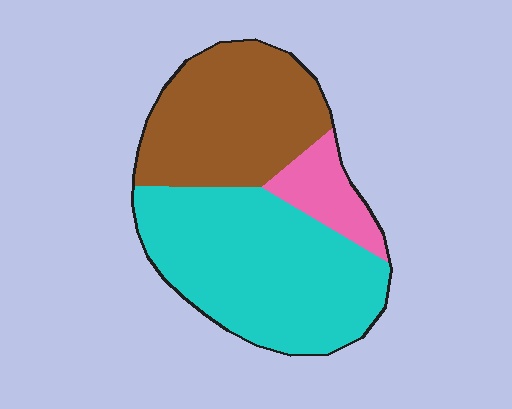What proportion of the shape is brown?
Brown takes up about three eighths (3/8) of the shape.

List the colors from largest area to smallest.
From largest to smallest: cyan, brown, pink.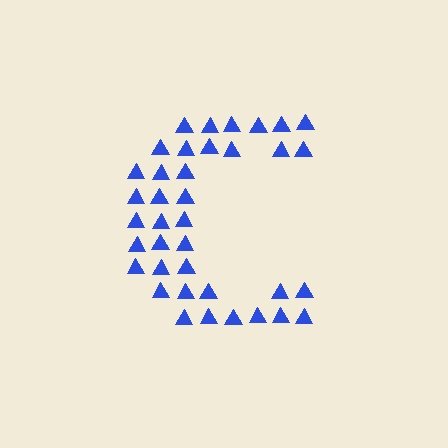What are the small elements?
The small elements are triangles.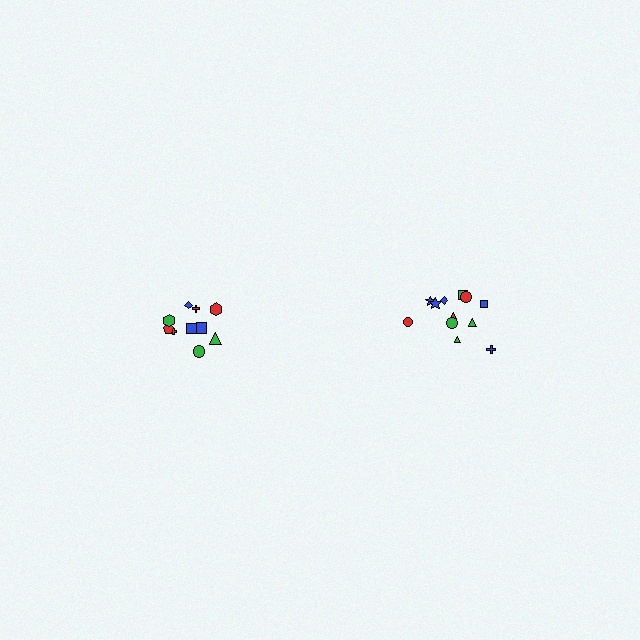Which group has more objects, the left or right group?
The right group.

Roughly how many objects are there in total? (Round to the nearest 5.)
Roughly 20 objects in total.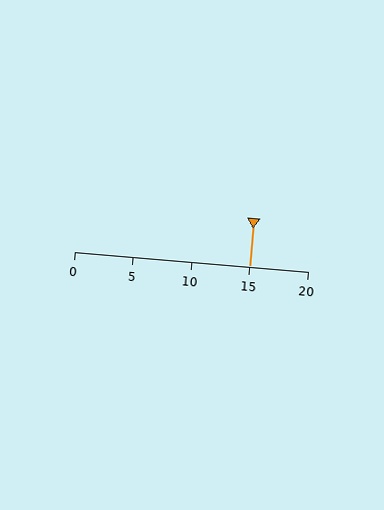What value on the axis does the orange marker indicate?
The marker indicates approximately 15.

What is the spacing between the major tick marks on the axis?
The major ticks are spaced 5 apart.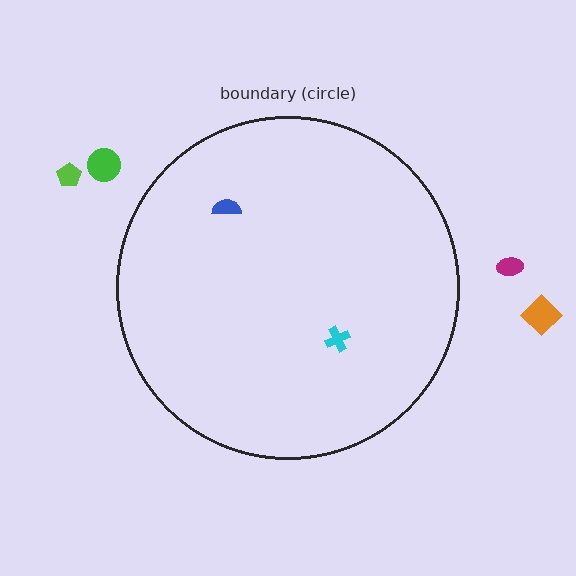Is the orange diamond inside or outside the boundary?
Outside.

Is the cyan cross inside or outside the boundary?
Inside.